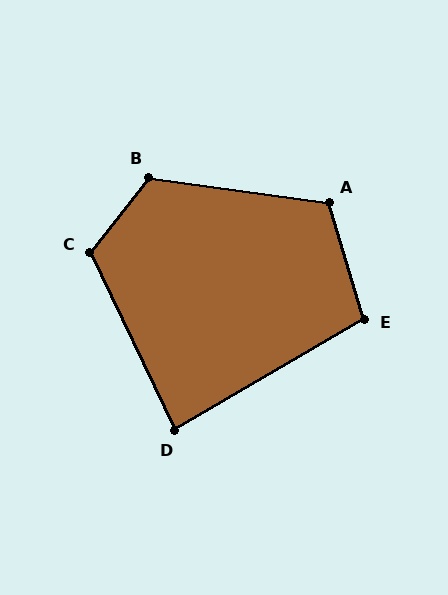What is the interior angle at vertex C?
Approximately 116 degrees (obtuse).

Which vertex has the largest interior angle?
B, at approximately 120 degrees.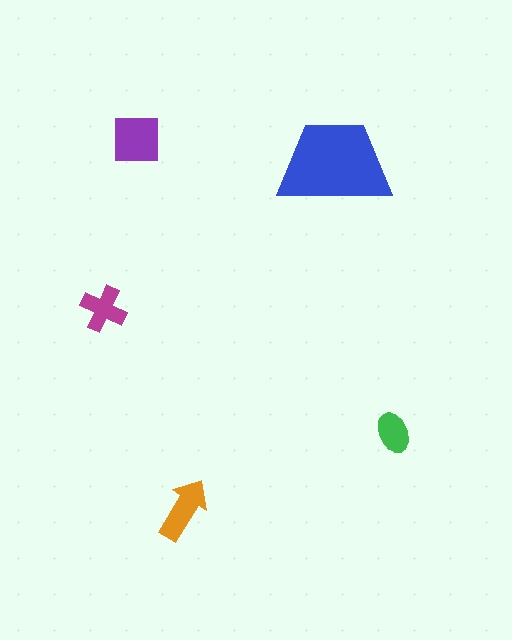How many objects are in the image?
There are 5 objects in the image.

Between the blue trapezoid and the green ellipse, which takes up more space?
The blue trapezoid.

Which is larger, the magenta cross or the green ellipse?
The magenta cross.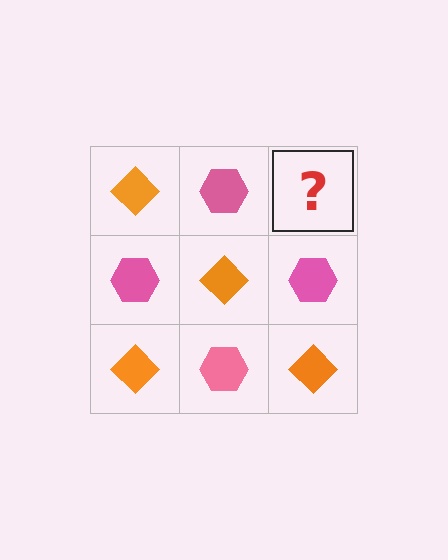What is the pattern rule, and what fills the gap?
The rule is that it alternates orange diamond and pink hexagon in a checkerboard pattern. The gap should be filled with an orange diamond.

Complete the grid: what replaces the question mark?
The question mark should be replaced with an orange diamond.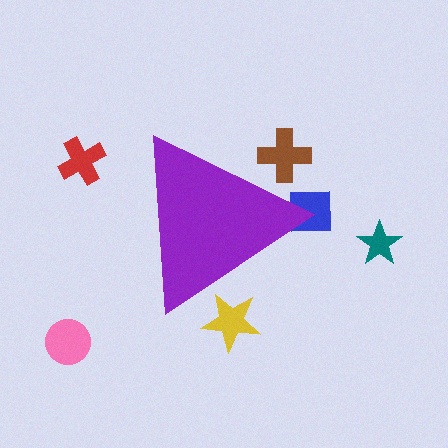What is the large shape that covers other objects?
A purple triangle.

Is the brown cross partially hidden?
Yes, the brown cross is partially hidden behind the purple triangle.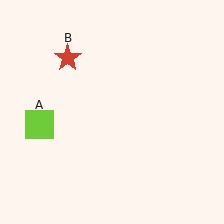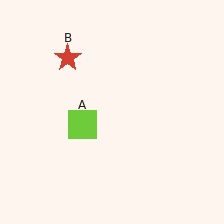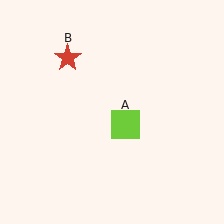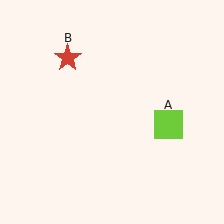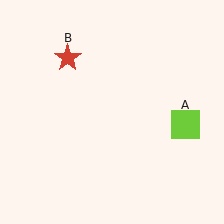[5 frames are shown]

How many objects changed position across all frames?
1 object changed position: lime square (object A).